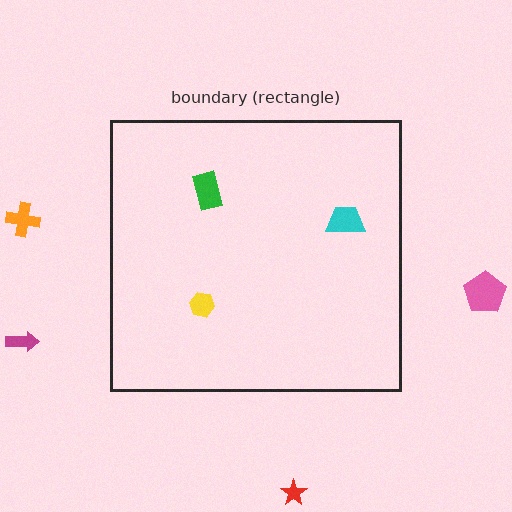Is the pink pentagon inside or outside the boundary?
Outside.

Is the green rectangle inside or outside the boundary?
Inside.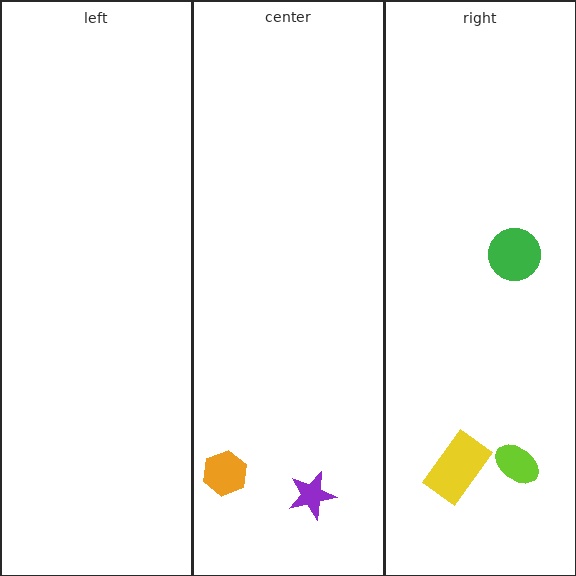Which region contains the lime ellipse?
The right region.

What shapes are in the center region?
The purple star, the orange hexagon.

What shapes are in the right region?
The lime ellipse, the yellow rectangle, the green circle.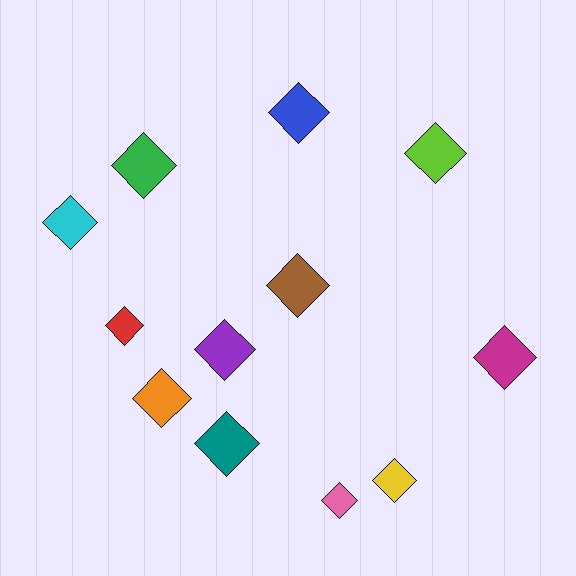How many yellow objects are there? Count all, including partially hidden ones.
There is 1 yellow object.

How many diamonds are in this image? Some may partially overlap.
There are 12 diamonds.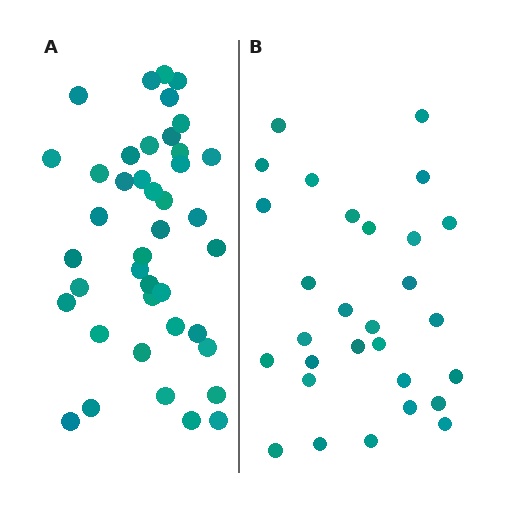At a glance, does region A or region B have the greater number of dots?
Region A (the left region) has more dots.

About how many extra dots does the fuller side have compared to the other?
Region A has roughly 12 or so more dots than region B.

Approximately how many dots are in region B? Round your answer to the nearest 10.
About 30 dots. (The exact count is 29, which rounds to 30.)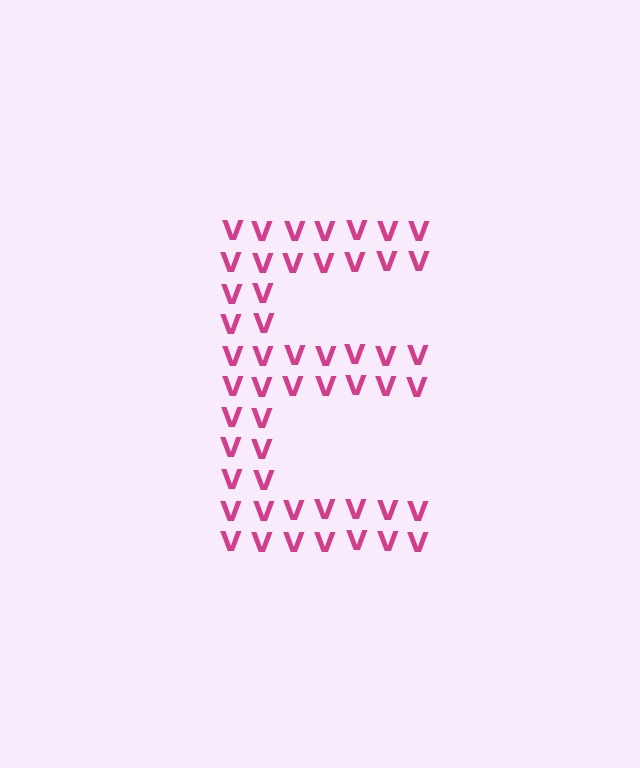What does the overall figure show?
The overall figure shows the letter E.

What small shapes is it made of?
It is made of small letter V's.